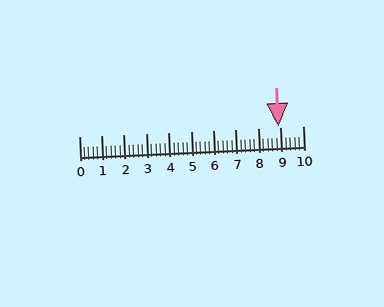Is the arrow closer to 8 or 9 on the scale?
The arrow is closer to 9.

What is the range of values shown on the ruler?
The ruler shows values from 0 to 10.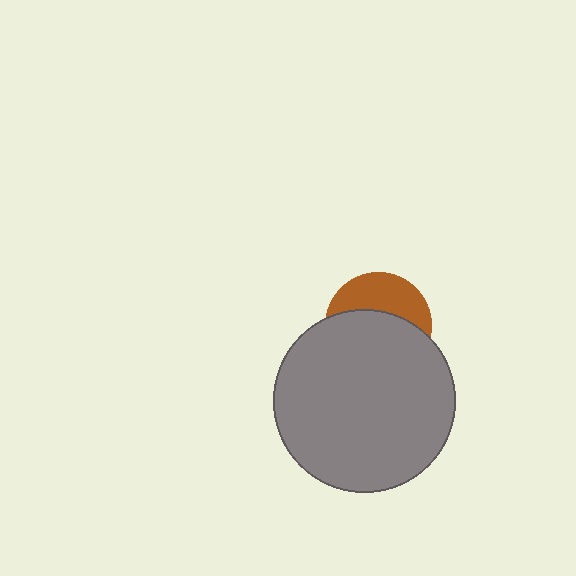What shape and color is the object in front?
The object in front is a gray circle.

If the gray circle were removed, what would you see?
You would see the complete brown circle.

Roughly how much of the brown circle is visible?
A small part of it is visible (roughly 39%).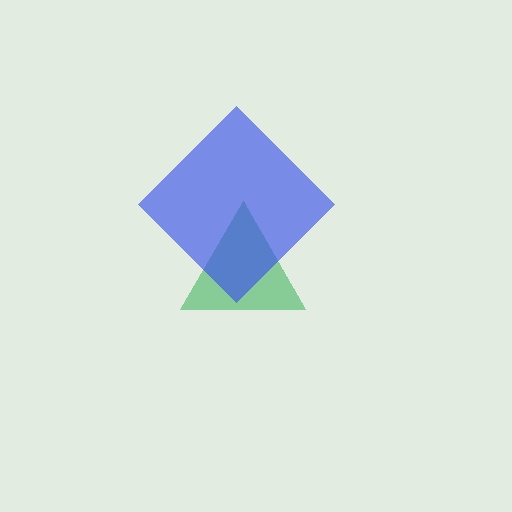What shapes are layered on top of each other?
The layered shapes are: a green triangle, a blue diamond.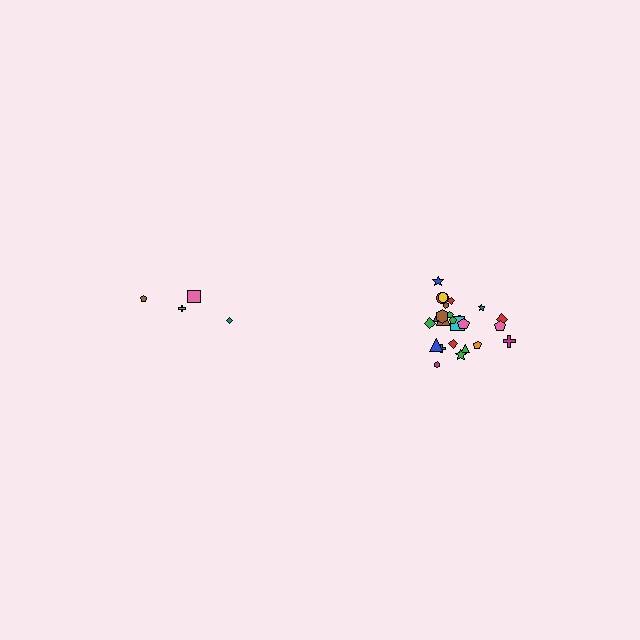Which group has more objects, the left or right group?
The right group.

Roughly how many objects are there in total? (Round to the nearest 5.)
Roughly 30 objects in total.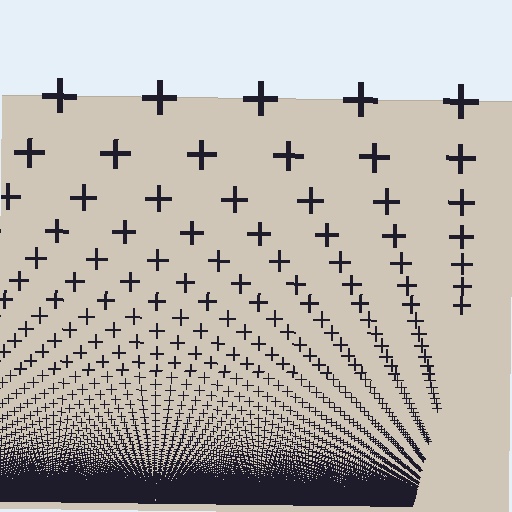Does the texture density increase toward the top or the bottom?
Density increases toward the bottom.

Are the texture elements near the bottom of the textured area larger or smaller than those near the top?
Smaller. The gradient is inverted — elements near the bottom are smaller and denser.